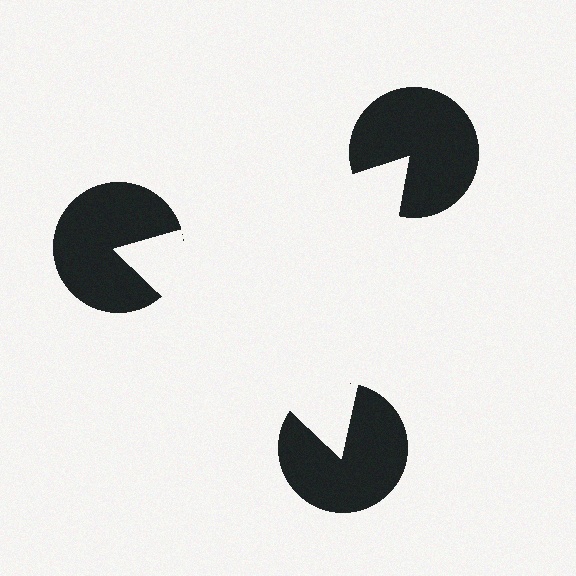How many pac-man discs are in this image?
There are 3 — one at each vertex of the illusory triangle.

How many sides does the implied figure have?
3 sides.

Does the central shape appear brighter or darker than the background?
It typically appears slightly brighter than the background, even though no actual brightness change is drawn.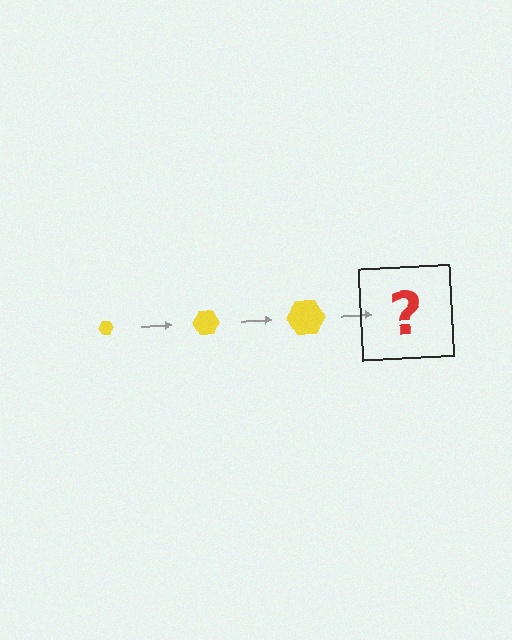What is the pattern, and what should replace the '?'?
The pattern is that the hexagon gets progressively larger each step. The '?' should be a yellow hexagon, larger than the previous one.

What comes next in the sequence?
The next element should be a yellow hexagon, larger than the previous one.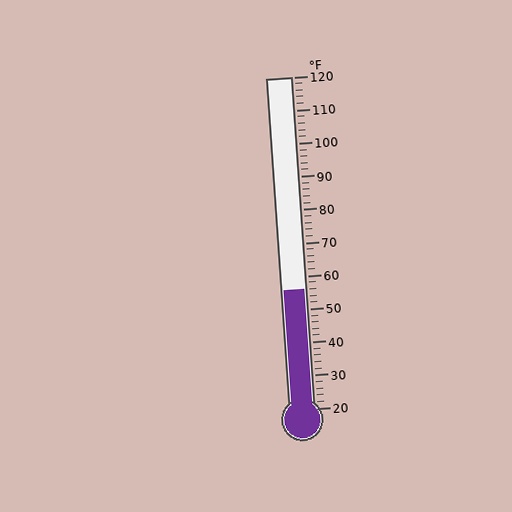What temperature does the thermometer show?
The thermometer shows approximately 56°F.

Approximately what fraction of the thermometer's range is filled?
The thermometer is filled to approximately 35% of its range.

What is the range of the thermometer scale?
The thermometer scale ranges from 20°F to 120°F.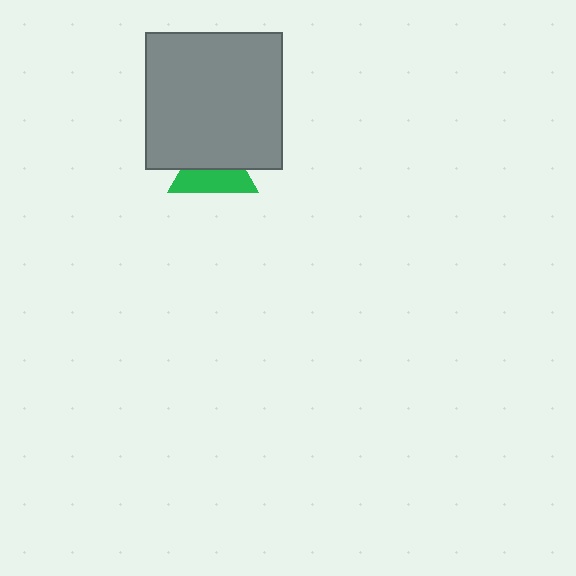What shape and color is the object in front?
The object in front is a gray square.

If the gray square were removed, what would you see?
You would see the complete green triangle.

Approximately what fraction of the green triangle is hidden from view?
Roughly 50% of the green triangle is hidden behind the gray square.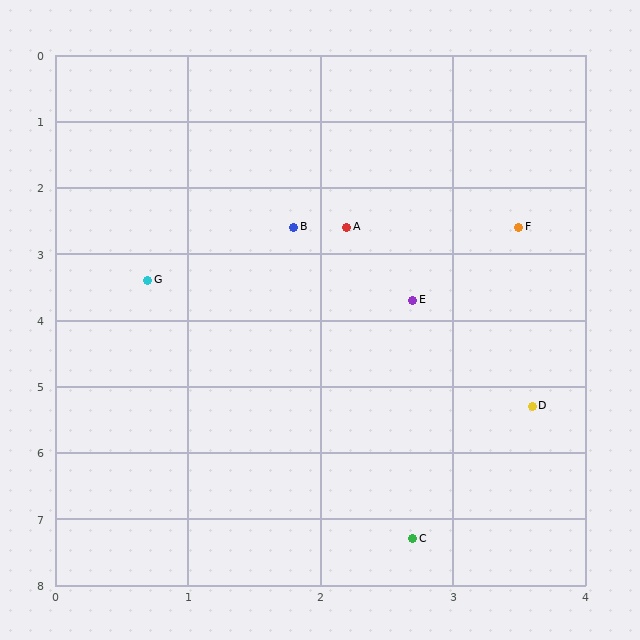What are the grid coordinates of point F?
Point F is at approximately (3.5, 2.6).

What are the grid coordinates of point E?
Point E is at approximately (2.7, 3.7).